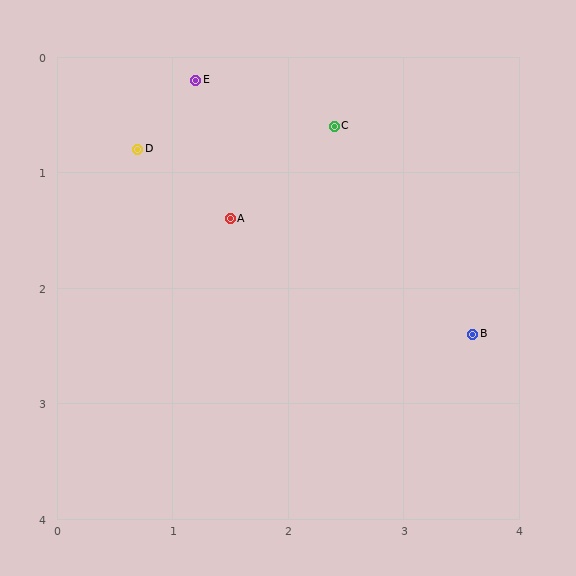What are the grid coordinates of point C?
Point C is at approximately (2.4, 0.6).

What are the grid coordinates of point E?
Point E is at approximately (1.2, 0.2).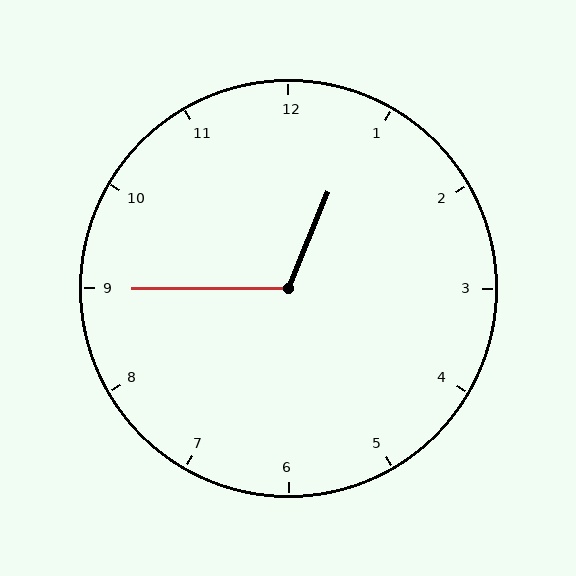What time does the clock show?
12:45.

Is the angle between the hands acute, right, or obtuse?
It is obtuse.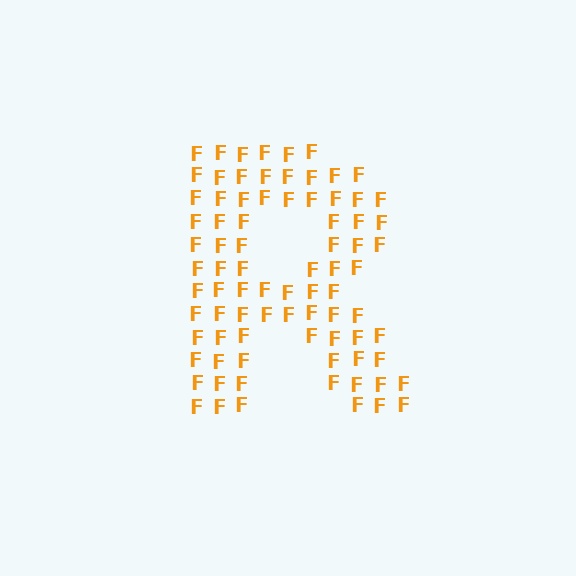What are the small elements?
The small elements are letter F's.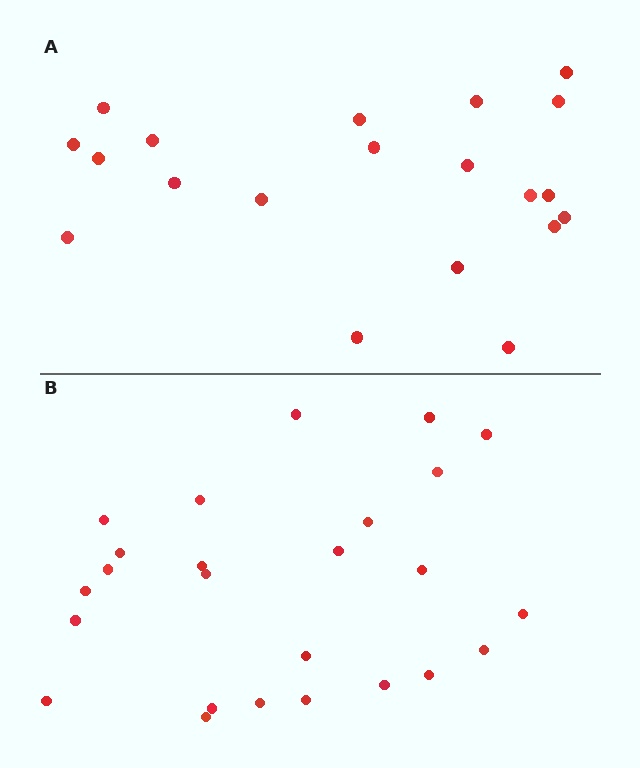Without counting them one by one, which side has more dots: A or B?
Region B (the bottom region) has more dots.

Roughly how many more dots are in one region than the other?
Region B has about 5 more dots than region A.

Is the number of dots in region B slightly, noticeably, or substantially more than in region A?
Region B has noticeably more, but not dramatically so. The ratio is roughly 1.2 to 1.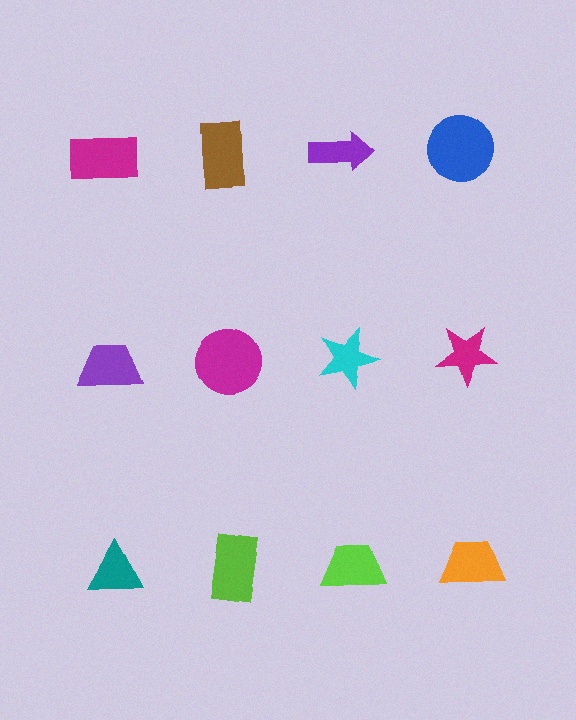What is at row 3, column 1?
A teal triangle.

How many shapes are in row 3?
4 shapes.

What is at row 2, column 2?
A magenta circle.